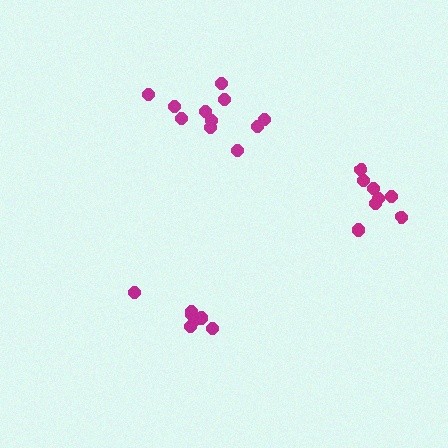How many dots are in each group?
Group 1: 8 dots, Group 2: 11 dots, Group 3: 7 dots (26 total).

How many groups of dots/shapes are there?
There are 3 groups.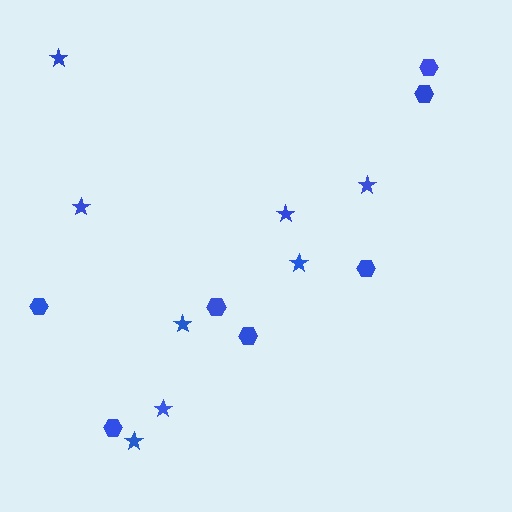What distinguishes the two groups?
There are 2 groups: one group of hexagons (7) and one group of stars (8).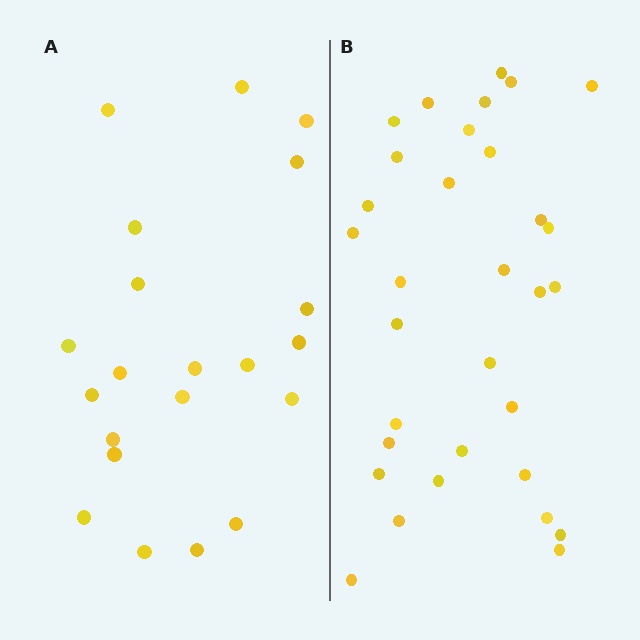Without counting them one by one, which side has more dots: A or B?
Region B (the right region) has more dots.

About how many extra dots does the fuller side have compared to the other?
Region B has roughly 12 or so more dots than region A.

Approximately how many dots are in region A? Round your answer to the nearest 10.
About 20 dots. (The exact count is 21, which rounds to 20.)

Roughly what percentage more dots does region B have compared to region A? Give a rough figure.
About 50% more.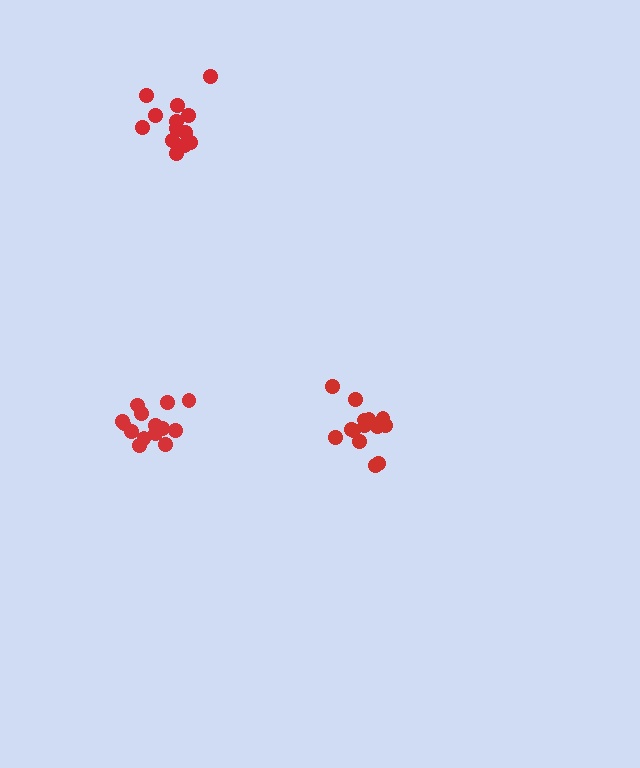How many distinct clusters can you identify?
There are 3 distinct clusters.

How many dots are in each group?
Group 1: 14 dots, Group 2: 14 dots, Group 3: 13 dots (41 total).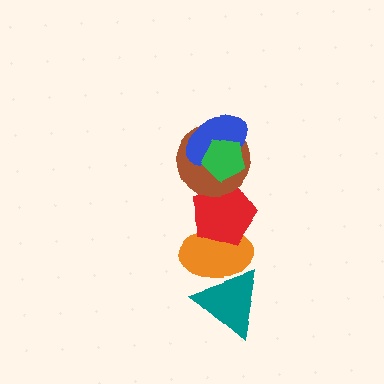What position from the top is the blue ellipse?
The blue ellipse is 2nd from the top.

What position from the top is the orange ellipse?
The orange ellipse is 5th from the top.